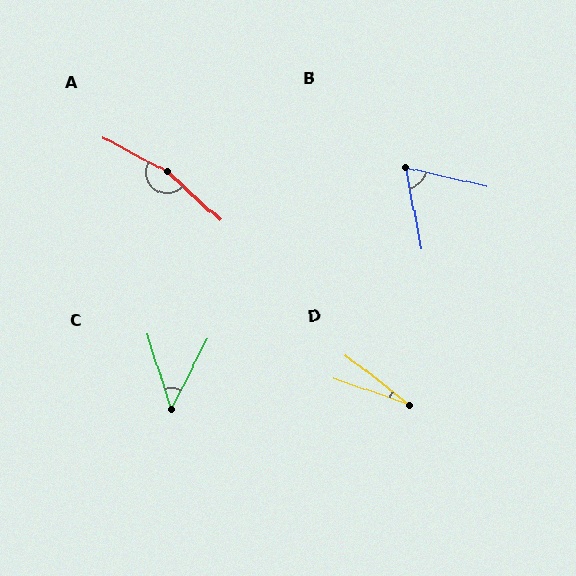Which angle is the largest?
A, at approximately 166 degrees.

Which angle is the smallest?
D, at approximately 19 degrees.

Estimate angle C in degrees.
Approximately 45 degrees.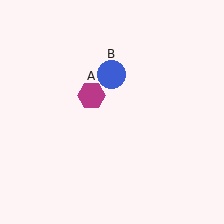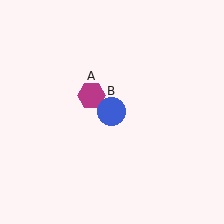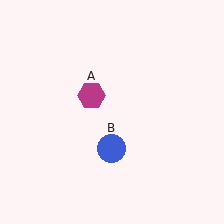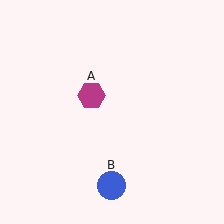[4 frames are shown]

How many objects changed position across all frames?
1 object changed position: blue circle (object B).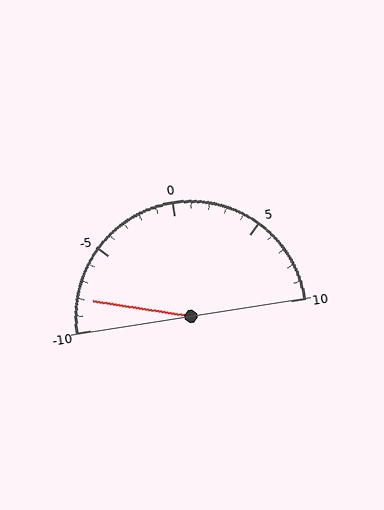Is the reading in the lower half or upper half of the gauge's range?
The reading is in the lower half of the range (-10 to 10).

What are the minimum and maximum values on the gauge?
The gauge ranges from -10 to 10.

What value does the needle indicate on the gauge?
The needle indicates approximately -8.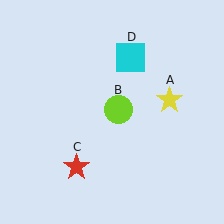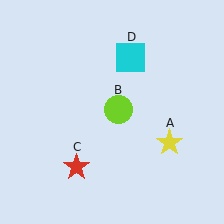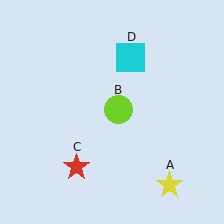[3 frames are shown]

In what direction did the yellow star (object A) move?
The yellow star (object A) moved down.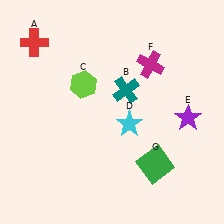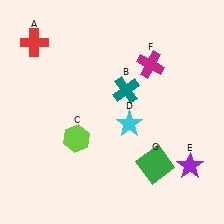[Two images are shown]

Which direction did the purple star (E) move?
The purple star (E) moved down.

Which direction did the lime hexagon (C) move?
The lime hexagon (C) moved down.